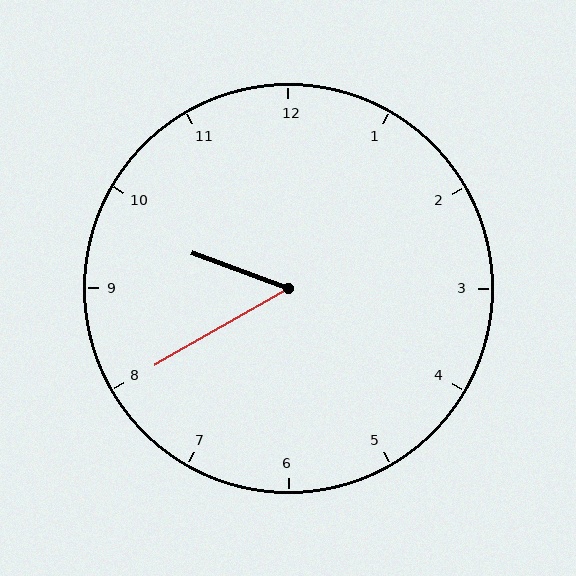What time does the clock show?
9:40.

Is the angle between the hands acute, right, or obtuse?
It is acute.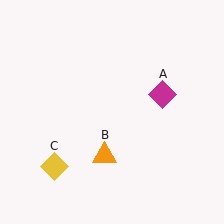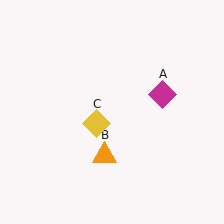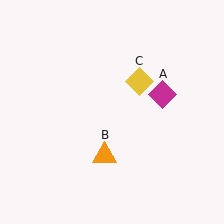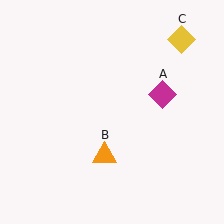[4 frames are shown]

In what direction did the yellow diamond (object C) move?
The yellow diamond (object C) moved up and to the right.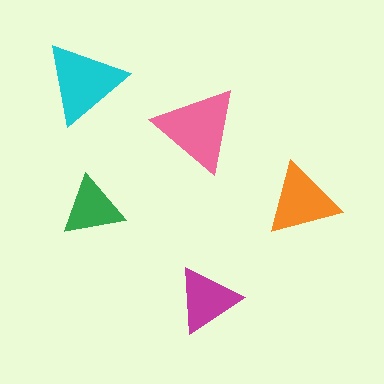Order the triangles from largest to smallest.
the pink one, the cyan one, the orange one, the magenta one, the green one.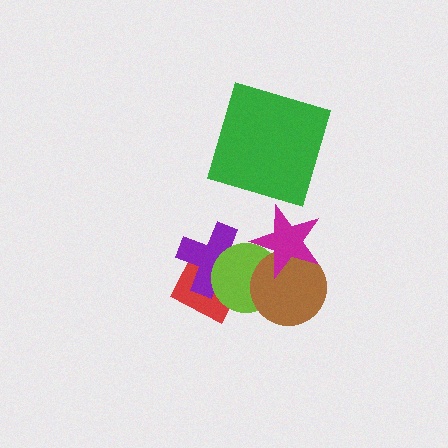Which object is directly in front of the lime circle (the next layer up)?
The brown circle is directly in front of the lime circle.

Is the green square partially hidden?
No, no other shape covers it.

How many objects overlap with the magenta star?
2 objects overlap with the magenta star.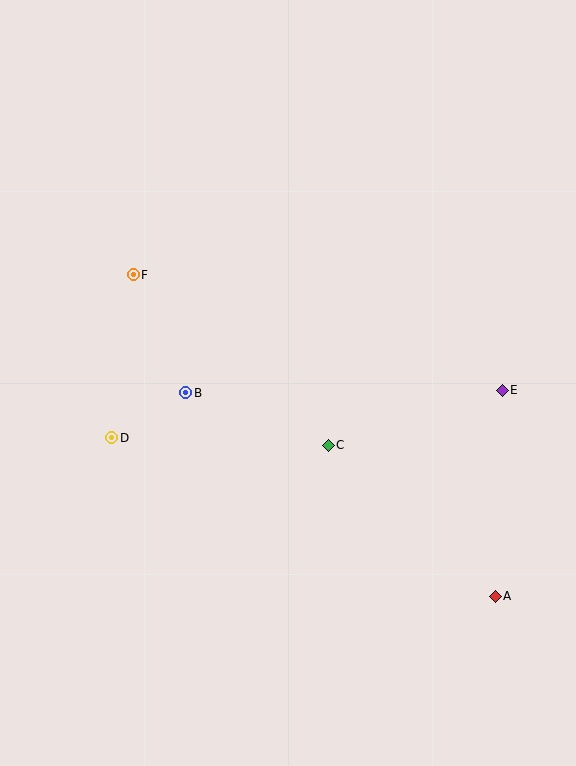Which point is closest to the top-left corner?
Point F is closest to the top-left corner.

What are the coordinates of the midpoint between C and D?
The midpoint between C and D is at (220, 441).